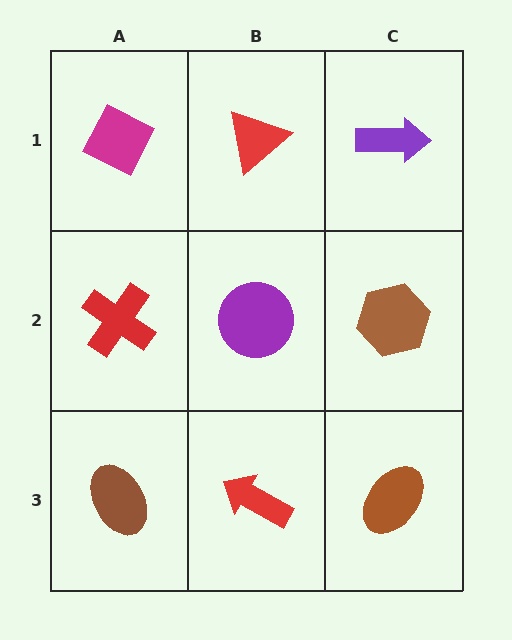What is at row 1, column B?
A red triangle.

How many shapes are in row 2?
3 shapes.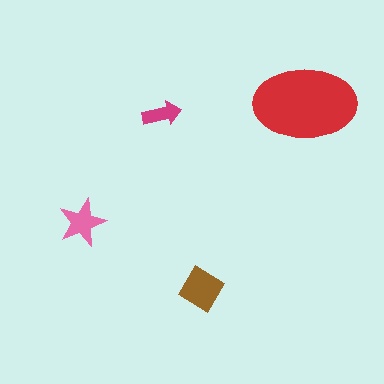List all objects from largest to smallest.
The red ellipse, the brown diamond, the pink star, the magenta arrow.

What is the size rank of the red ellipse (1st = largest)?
1st.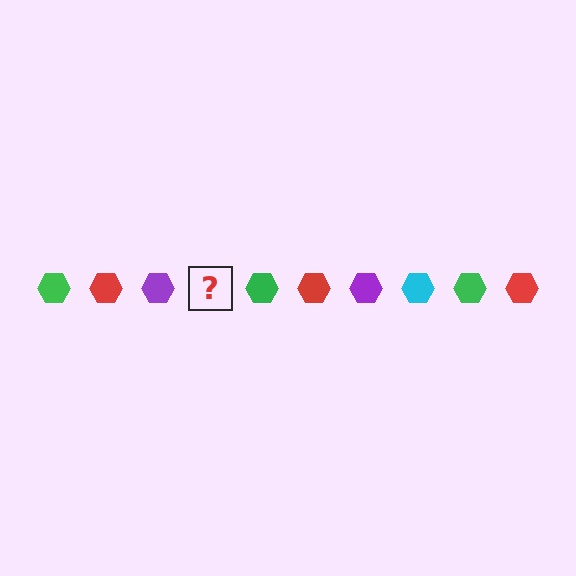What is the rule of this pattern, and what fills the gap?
The rule is that the pattern cycles through green, red, purple, cyan hexagons. The gap should be filled with a cyan hexagon.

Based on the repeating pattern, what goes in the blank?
The blank should be a cyan hexagon.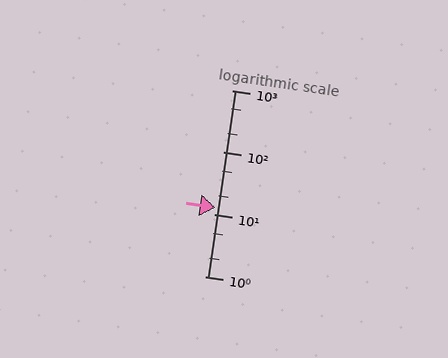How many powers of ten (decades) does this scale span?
The scale spans 3 decades, from 1 to 1000.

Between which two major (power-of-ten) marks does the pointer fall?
The pointer is between 10 and 100.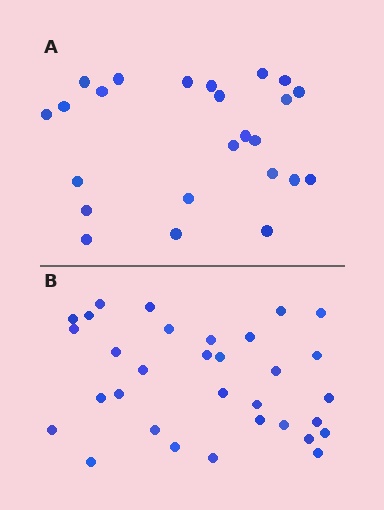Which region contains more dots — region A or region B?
Region B (the bottom region) has more dots.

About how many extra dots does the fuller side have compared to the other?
Region B has roughly 8 or so more dots than region A.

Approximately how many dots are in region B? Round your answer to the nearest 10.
About 30 dots. (The exact count is 32, which rounds to 30.)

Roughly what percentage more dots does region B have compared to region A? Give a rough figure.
About 35% more.